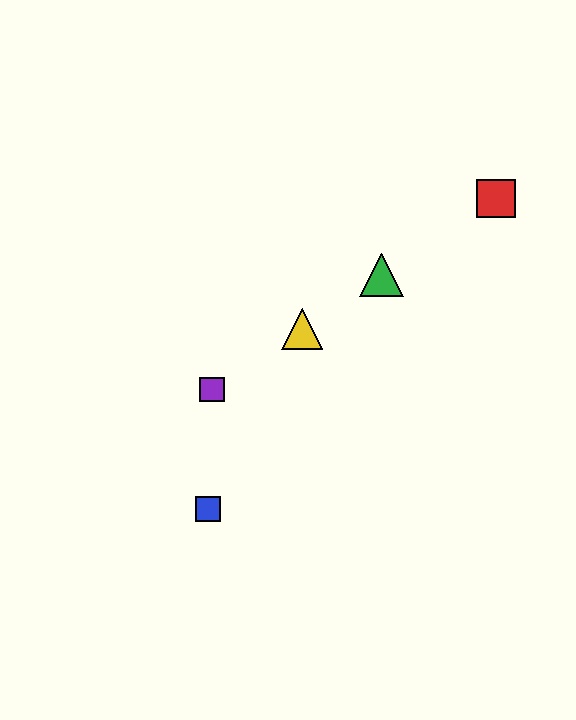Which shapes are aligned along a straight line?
The red square, the green triangle, the yellow triangle, the purple square are aligned along a straight line.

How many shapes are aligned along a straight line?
4 shapes (the red square, the green triangle, the yellow triangle, the purple square) are aligned along a straight line.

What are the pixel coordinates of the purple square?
The purple square is at (212, 389).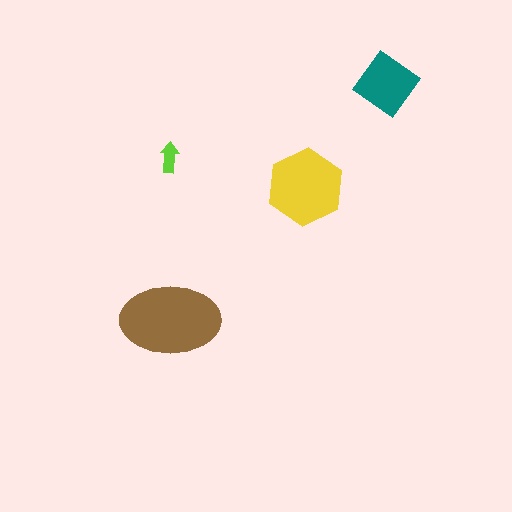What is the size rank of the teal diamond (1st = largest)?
3rd.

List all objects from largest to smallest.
The brown ellipse, the yellow hexagon, the teal diamond, the lime arrow.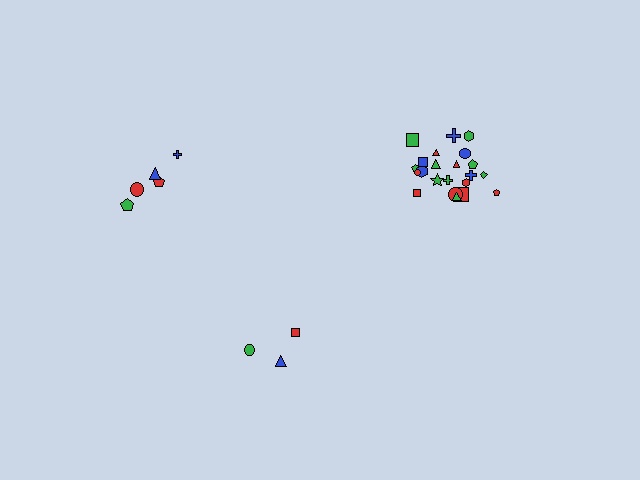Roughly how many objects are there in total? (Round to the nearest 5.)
Roughly 30 objects in total.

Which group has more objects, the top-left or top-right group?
The top-right group.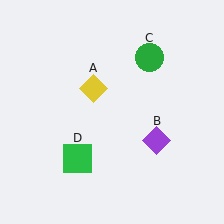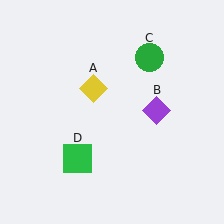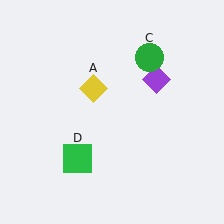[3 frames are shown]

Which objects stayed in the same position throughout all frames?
Yellow diamond (object A) and green circle (object C) and green square (object D) remained stationary.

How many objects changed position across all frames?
1 object changed position: purple diamond (object B).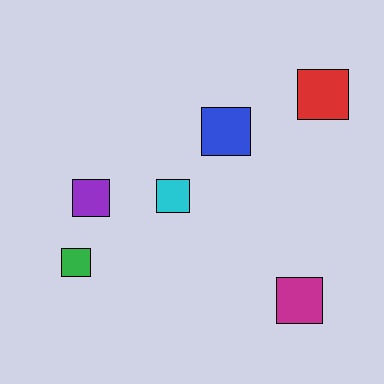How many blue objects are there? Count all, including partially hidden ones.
There is 1 blue object.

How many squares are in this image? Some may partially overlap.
There are 6 squares.